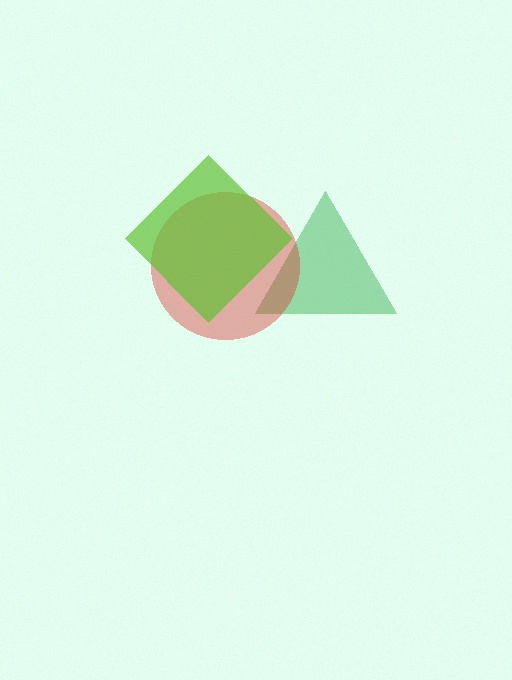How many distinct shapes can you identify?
There are 3 distinct shapes: a green triangle, a red circle, a lime diamond.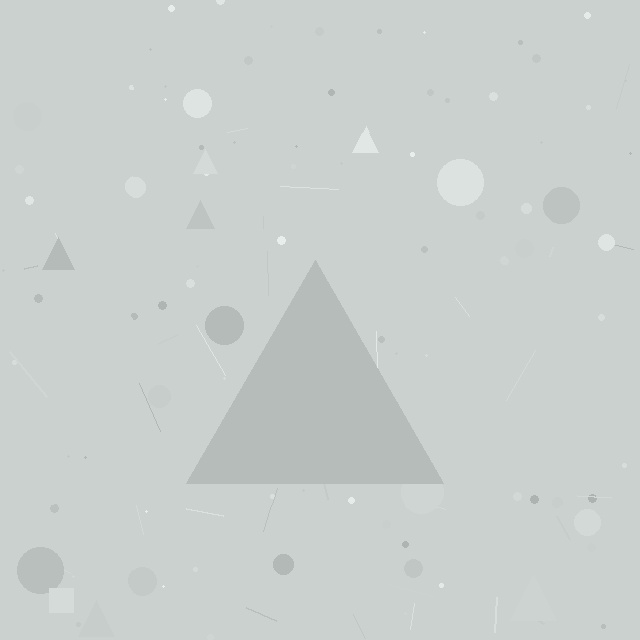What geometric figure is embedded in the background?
A triangle is embedded in the background.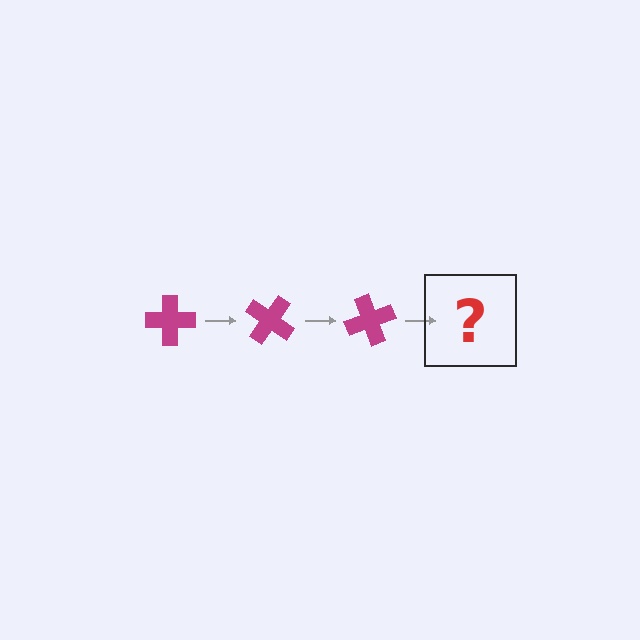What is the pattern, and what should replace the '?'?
The pattern is that the cross rotates 35 degrees each step. The '?' should be a magenta cross rotated 105 degrees.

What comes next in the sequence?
The next element should be a magenta cross rotated 105 degrees.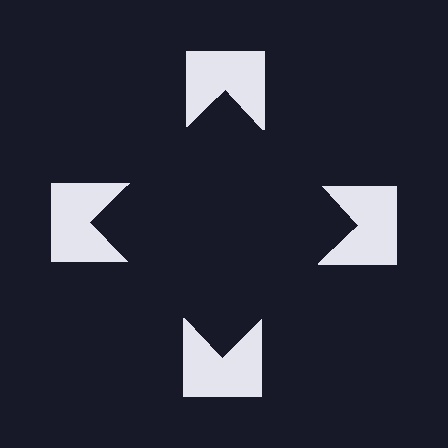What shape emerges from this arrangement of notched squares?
An illusory square — its edges are inferred from the aligned wedge cuts in the notched squares, not physically drawn.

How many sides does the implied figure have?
4 sides.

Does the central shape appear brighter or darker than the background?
It typically appears slightly darker than the background, even though no actual brightness change is drawn.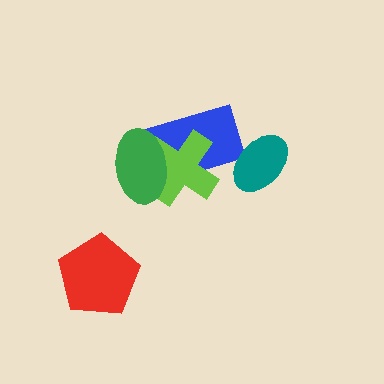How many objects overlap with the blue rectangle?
3 objects overlap with the blue rectangle.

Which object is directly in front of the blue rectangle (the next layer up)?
The lime cross is directly in front of the blue rectangle.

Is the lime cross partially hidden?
Yes, it is partially covered by another shape.